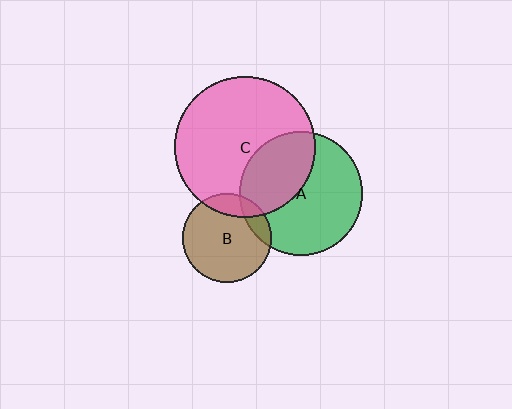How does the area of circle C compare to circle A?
Approximately 1.3 times.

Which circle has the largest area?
Circle C (pink).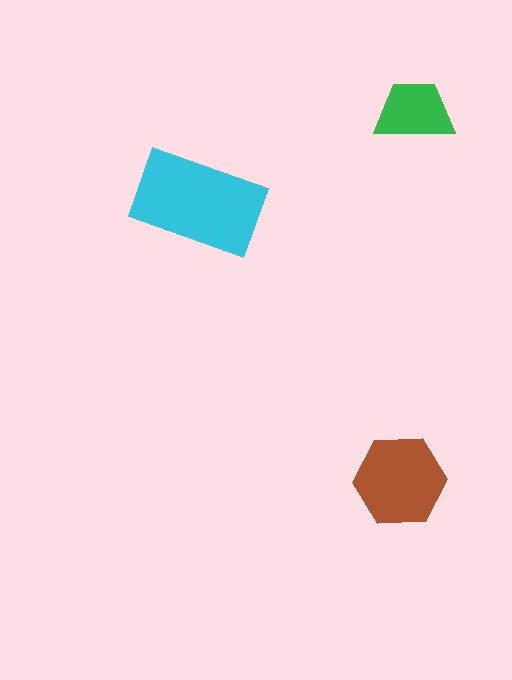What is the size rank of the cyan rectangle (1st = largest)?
1st.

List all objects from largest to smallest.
The cyan rectangle, the brown hexagon, the green trapezoid.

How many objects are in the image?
There are 3 objects in the image.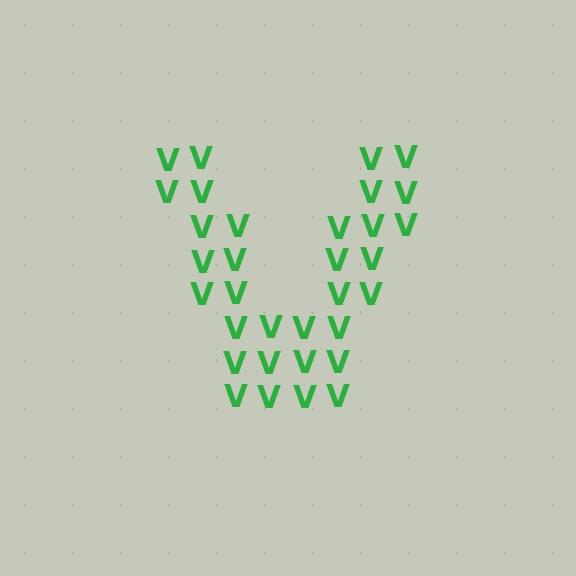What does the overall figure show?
The overall figure shows the letter V.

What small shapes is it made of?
It is made of small letter V's.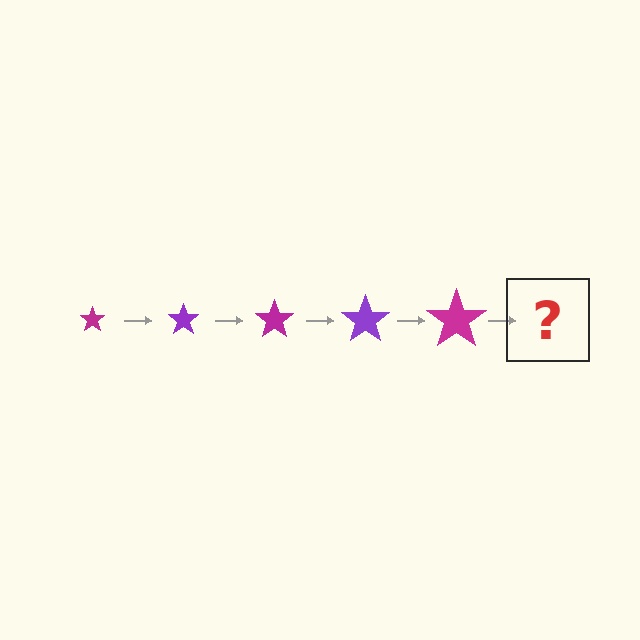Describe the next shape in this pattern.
It should be a purple star, larger than the previous one.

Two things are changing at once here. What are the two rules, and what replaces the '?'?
The two rules are that the star grows larger each step and the color cycles through magenta and purple. The '?' should be a purple star, larger than the previous one.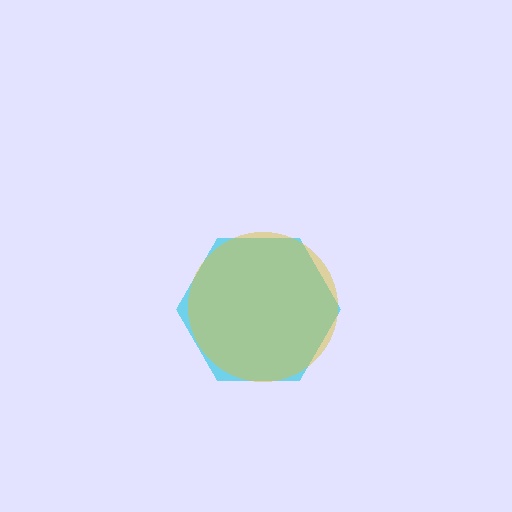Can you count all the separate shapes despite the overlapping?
Yes, there are 2 separate shapes.